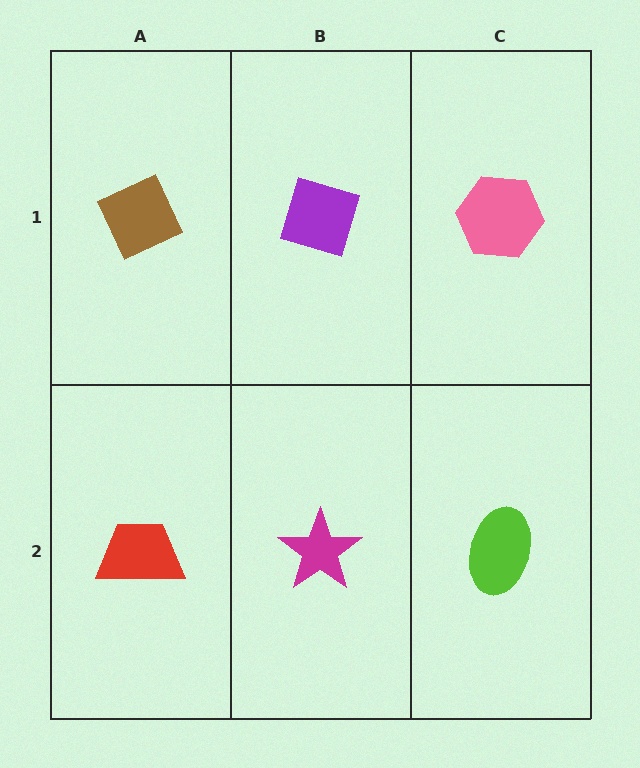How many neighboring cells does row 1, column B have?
3.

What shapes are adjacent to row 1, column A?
A red trapezoid (row 2, column A), a purple diamond (row 1, column B).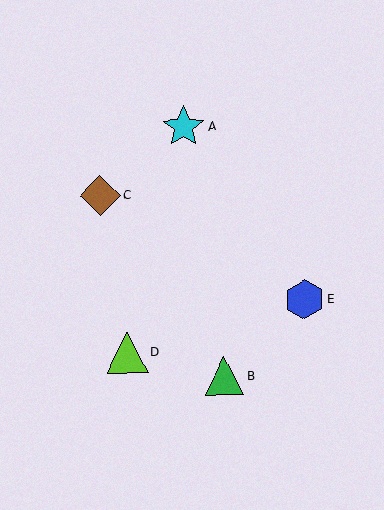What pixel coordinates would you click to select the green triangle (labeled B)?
Click at (225, 376) to select the green triangle B.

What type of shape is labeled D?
Shape D is a lime triangle.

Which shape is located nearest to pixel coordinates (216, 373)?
The green triangle (labeled B) at (225, 376) is nearest to that location.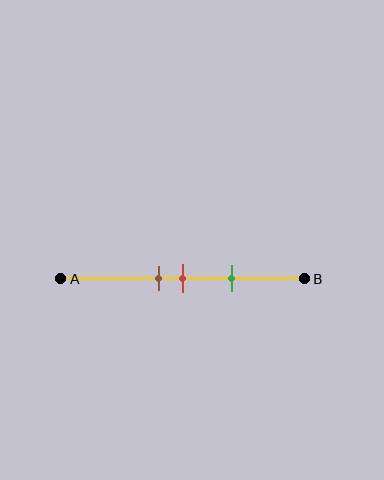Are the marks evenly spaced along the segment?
Yes, the marks are approximately evenly spaced.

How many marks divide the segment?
There are 3 marks dividing the segment.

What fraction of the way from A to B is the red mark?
The red mark is approximately 50% (0.5) of the way from A to B.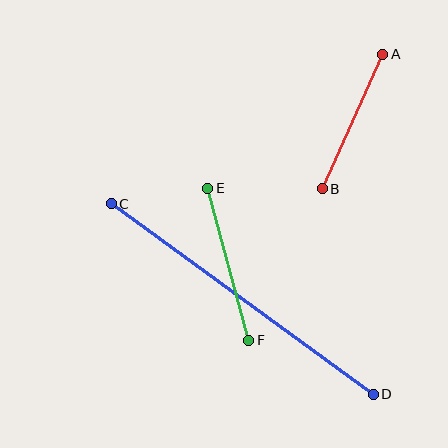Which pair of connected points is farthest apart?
Points C and D are farthest apart.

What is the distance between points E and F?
The distance is approximately 158 pixels.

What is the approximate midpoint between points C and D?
The midpoint is at approximately (242, 299) pixels.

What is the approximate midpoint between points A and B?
The midpoint is at approximately (352, 122) pixels.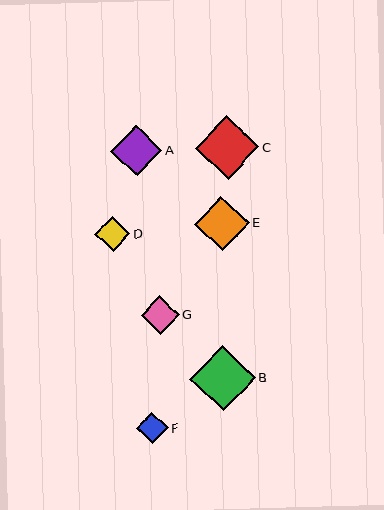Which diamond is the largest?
Diamond B is the largest with a size of approximately 66 pixels.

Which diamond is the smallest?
Diamond F is the smallest with a size of approximately 32 pixels.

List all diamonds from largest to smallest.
From largest to smallest: B, C, E, A, G, D, F.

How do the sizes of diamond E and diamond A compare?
Diamond E and diamond A are approximately the same size.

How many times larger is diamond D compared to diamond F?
Diamond D is approximately 1.1 times the size of diamond F.